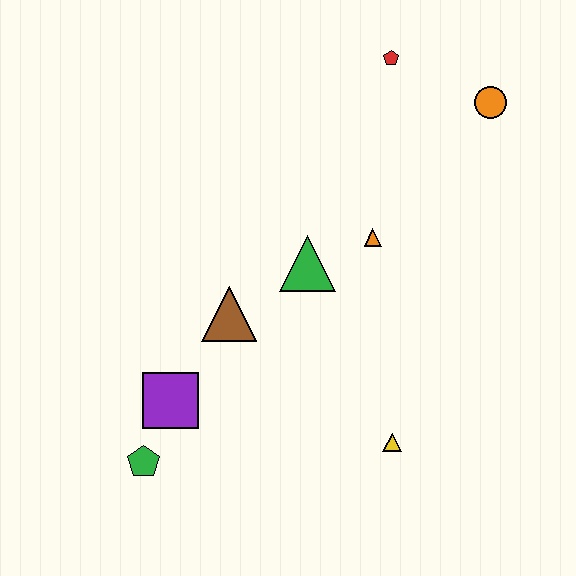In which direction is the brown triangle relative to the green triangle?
The brown triangle is to the left of the green triangle.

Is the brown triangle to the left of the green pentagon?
No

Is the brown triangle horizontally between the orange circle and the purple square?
Yes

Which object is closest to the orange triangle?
The green triangle is closest to the orange triangle.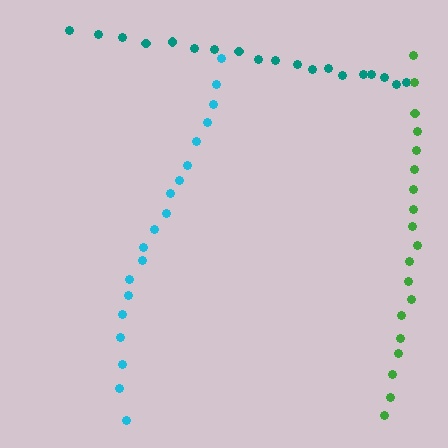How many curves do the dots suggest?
There are 3 distinct paths.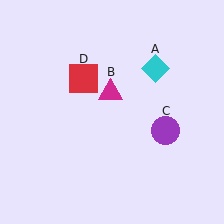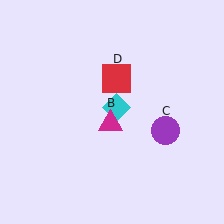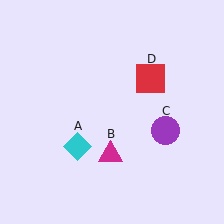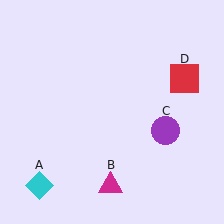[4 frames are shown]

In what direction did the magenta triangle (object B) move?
The magenta triangle (object B) moved down.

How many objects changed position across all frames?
3 objects changed position: cyan diamond (object A), magenta triangle (object B), red square (object D).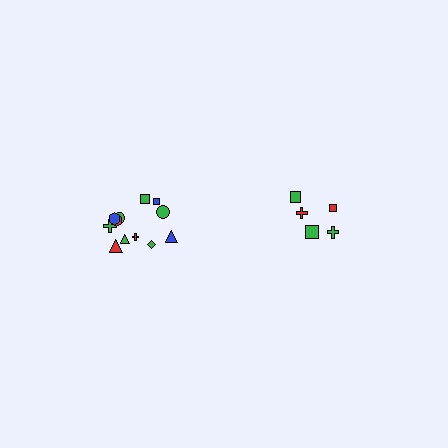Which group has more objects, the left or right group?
The left group.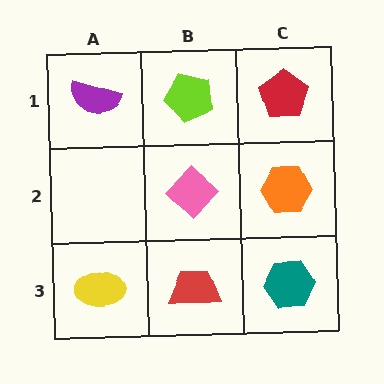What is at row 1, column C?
A red pentagon.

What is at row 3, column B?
A red trapezoid.